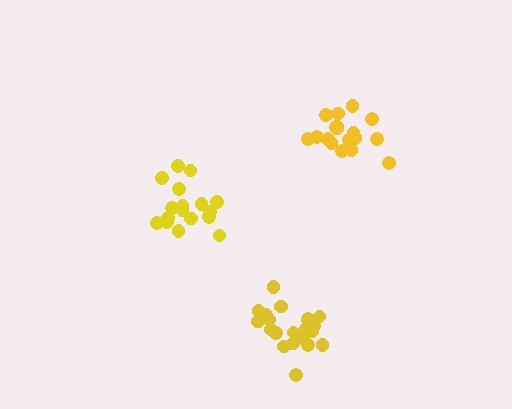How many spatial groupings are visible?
There are 3 spatial groupings.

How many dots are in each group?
Group 1: 21 dots, Group 2: 19 dots, Group 3: 17 dots (57 total).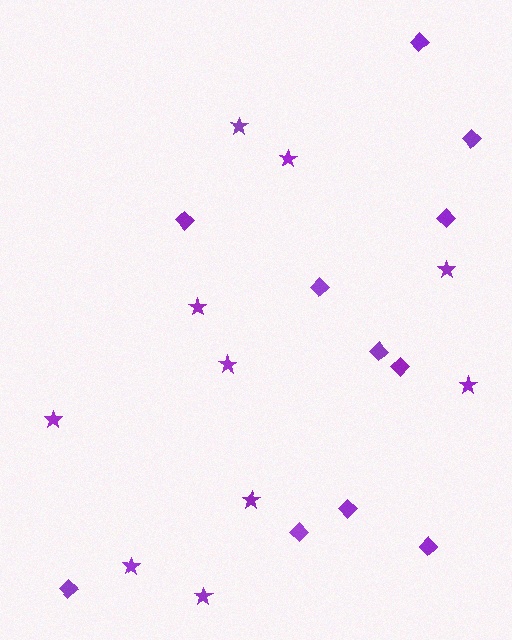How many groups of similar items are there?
There are 2 groups: one group of diamonds (11) and one group of stars (10).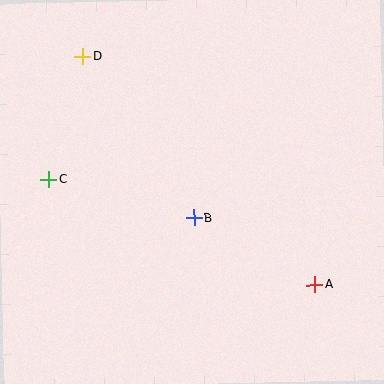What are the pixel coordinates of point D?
Point D is at (83, 56).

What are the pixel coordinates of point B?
Point B is at (194, 218).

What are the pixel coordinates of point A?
Point A is at (315, 285).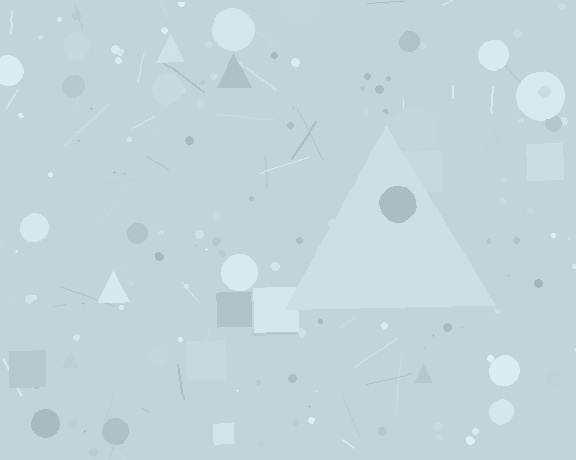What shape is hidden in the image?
A triangle is hidden in the image.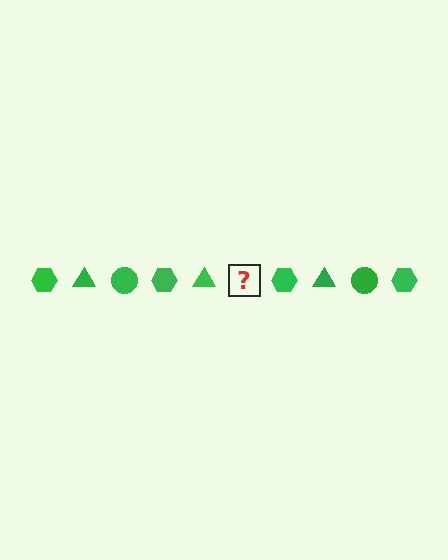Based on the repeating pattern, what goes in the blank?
The blank should be a green circle.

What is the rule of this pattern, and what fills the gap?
The rule is that the pattern cycles through hexagon, triangle, circle shapes in green. The gap should be filled with a green circle.